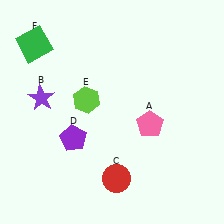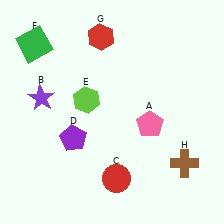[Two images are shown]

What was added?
A red hexagon (G), a brown cross (H) were added in Image 2.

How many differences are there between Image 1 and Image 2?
There are 2 differences between the two images.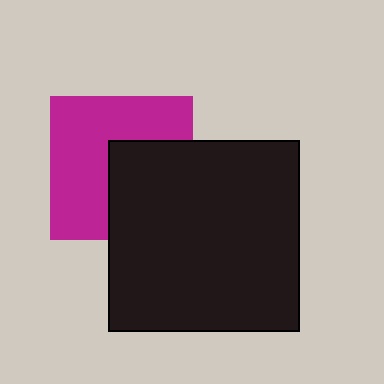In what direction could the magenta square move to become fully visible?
The magenta square could move toward the upper-left. That would shift it out from behind the black square entirely.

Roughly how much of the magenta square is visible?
About half of it is visible (roughly 59%).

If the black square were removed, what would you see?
You would see the complete magenta square.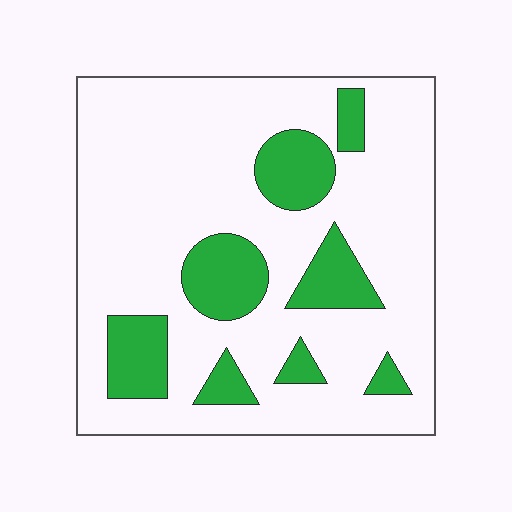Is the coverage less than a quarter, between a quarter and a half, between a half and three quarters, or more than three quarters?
Less than a quarter.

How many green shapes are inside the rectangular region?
8.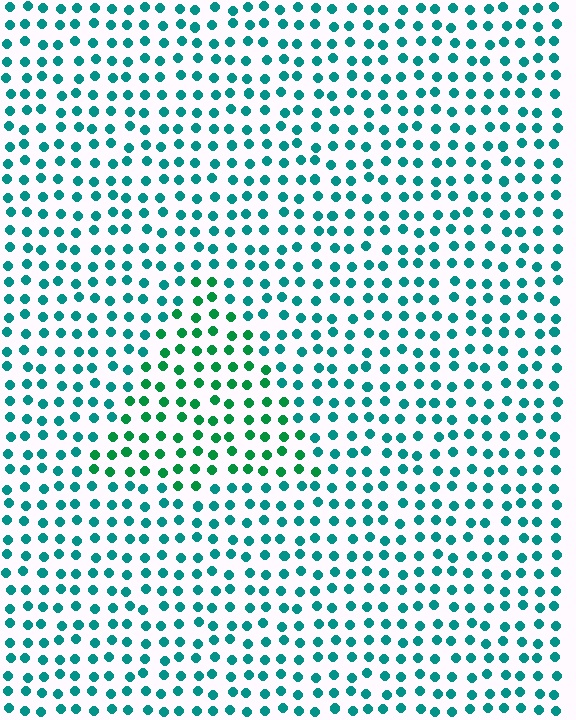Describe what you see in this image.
The image is filled with small teal elements in a uniform arrangement. A triangle-shaped region is visible where the elements are tinted to a slightly different hue, forming a subtle color boundary.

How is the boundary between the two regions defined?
The boundary is defined purely by a slight shift in hue (about 32 degrees). Spacing, size, and orientation are identical on both sides.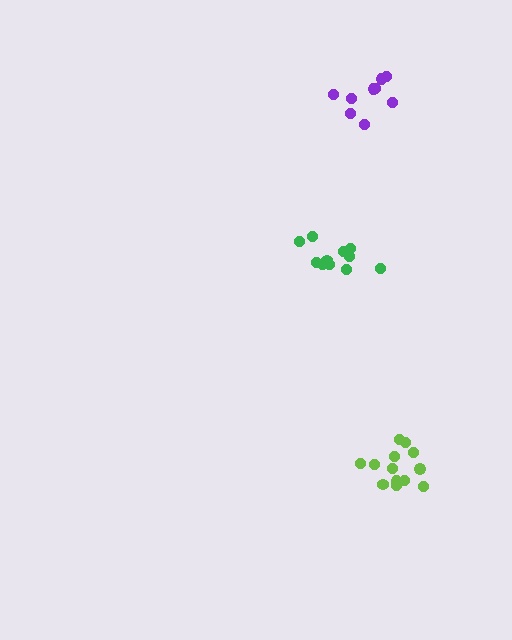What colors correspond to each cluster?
The clusters are colored: purple, lime, green.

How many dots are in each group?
Group 1: 9 dots, Group 2: 13 dots, Group 3: 12 dots (34 total).